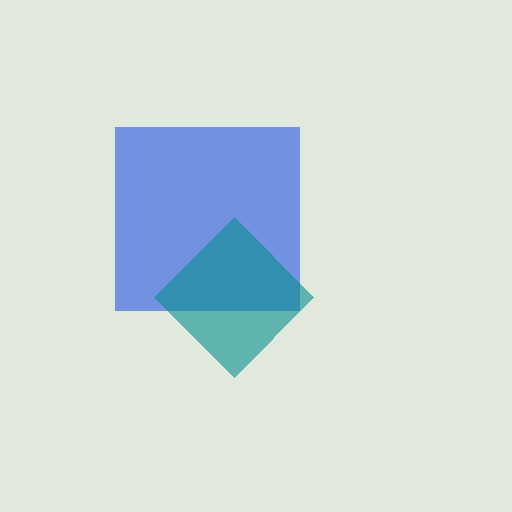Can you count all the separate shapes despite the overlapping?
Yes, there are 2 separate shapes.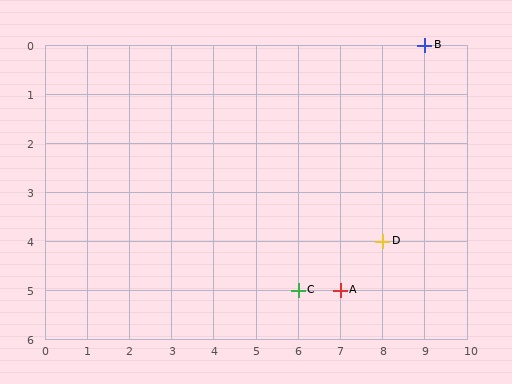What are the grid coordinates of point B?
Point B is at grid coordinates (9, 0).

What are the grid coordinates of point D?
Point D is at grid coordinates (8, 4).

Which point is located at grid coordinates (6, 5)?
Point C is at (6, 5).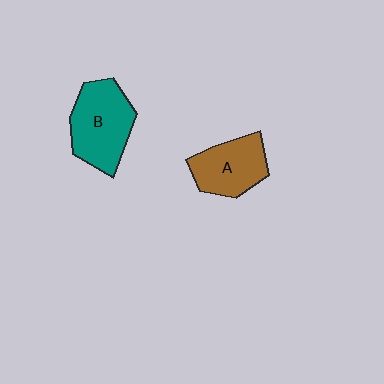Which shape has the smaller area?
Shape A (brown).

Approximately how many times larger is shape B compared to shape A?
Approximately 1.3 times.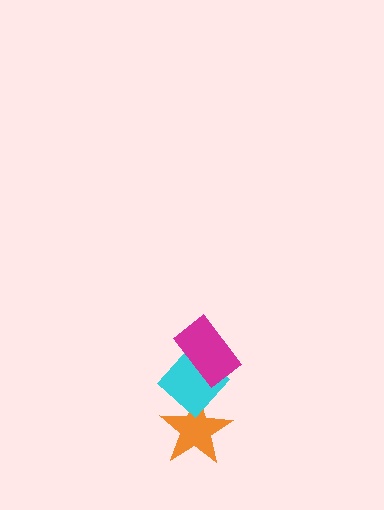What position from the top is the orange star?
The orange star is 3rd from the top.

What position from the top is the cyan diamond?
The cyan diamond is 2nd from the top.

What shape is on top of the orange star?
The cyan diamond is on top of the orange star.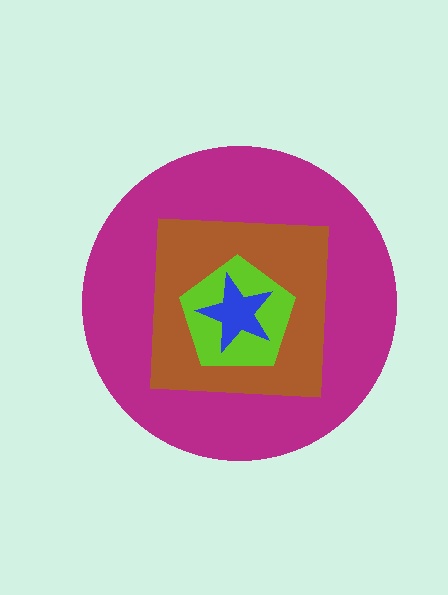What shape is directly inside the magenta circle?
The brown square.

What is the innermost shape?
The blue star.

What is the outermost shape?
The magenta circle.